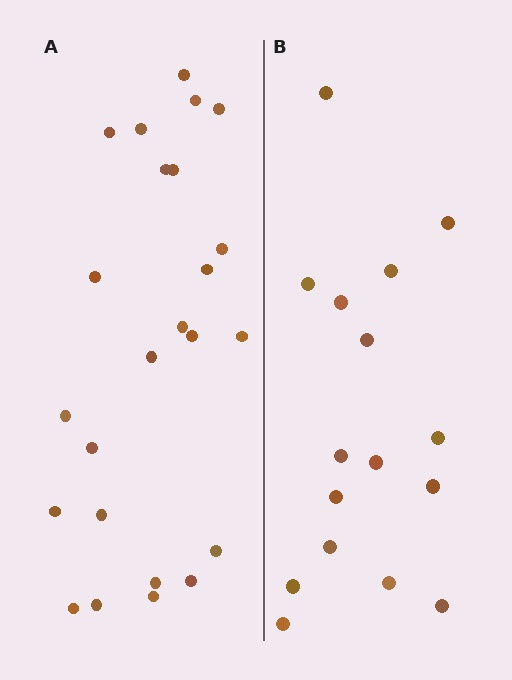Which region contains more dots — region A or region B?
Region A (the left region) has more dots.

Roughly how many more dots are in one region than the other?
Region A has roughly 8 or so more dots than region B.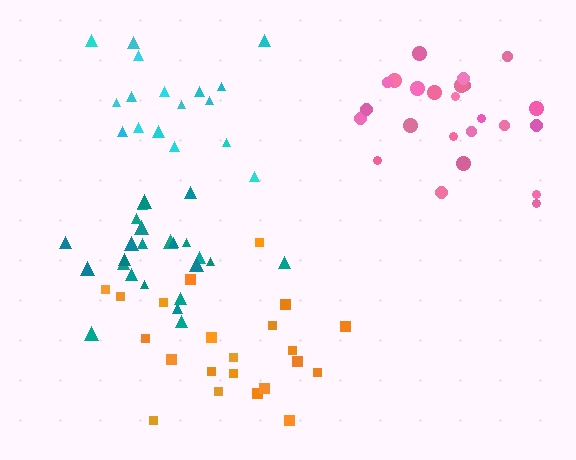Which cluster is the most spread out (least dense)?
Cyan.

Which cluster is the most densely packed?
Teal.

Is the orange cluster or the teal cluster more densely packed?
Teal.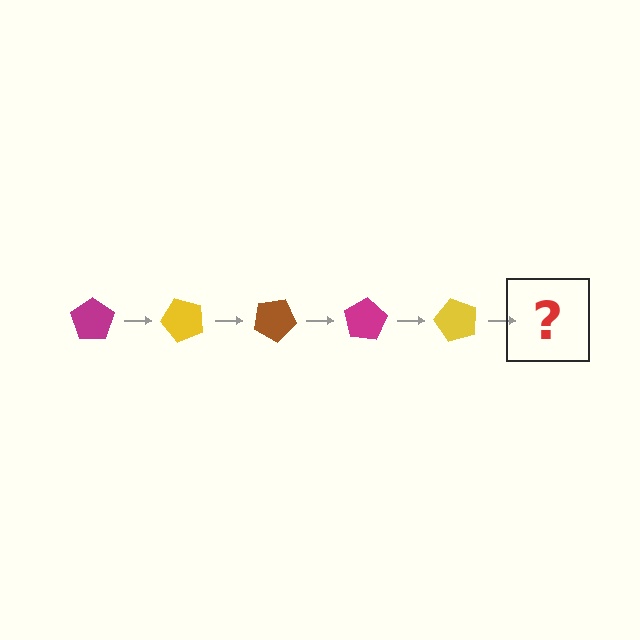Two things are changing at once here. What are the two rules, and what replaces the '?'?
The two rules are that it rotates 50 degrees each step and the color cycles through magenta, yellow, and brown. The '?' should be a brown pentagon, rotated 250 degrees from the start.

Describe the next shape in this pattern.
It should be a brown pentagon, rotated 250 degrees from the start.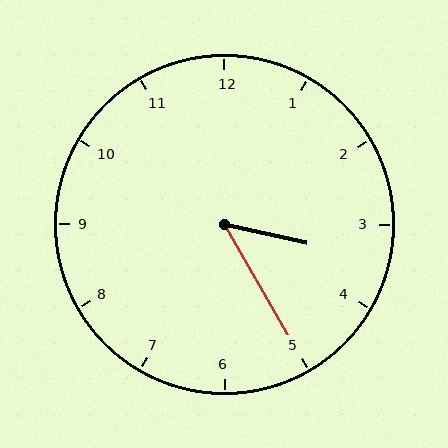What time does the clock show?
3:25.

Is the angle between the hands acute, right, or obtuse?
It is acute.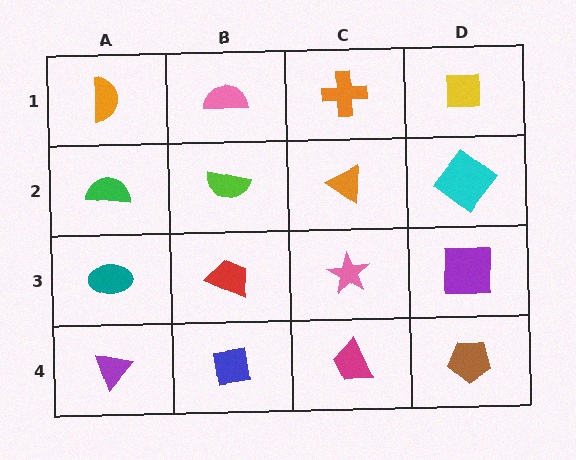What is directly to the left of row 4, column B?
A purple triangle.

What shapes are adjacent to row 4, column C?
A pink star (row 3, column C), a blue square (row 4, column B), a brown pentagon (row 4, column D).